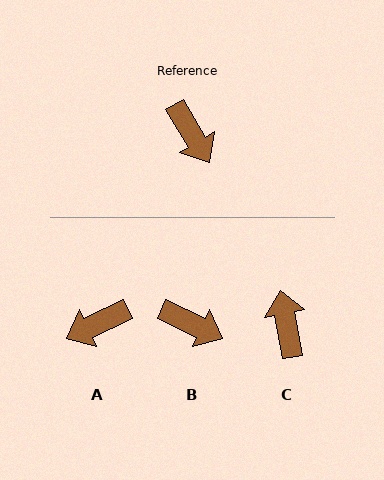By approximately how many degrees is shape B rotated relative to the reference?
Approximately 33 degrees counter-clockwise.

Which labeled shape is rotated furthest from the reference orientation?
C, about 159 degrees away.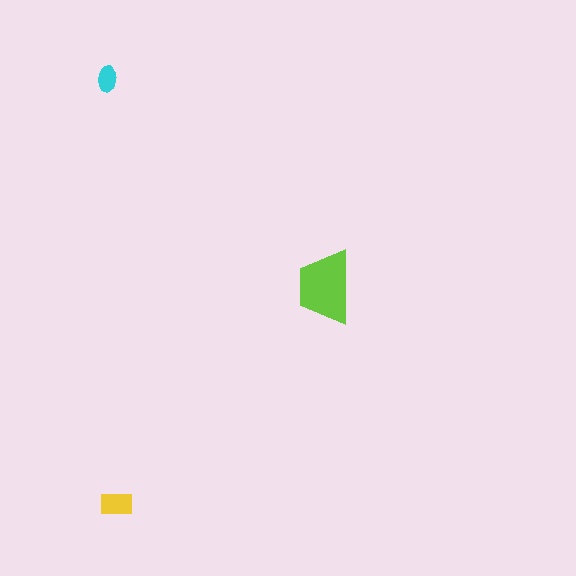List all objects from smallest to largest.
The cyan ellipse, the yellow rectangle, the lime trapezoid.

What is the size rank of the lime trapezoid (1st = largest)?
1st.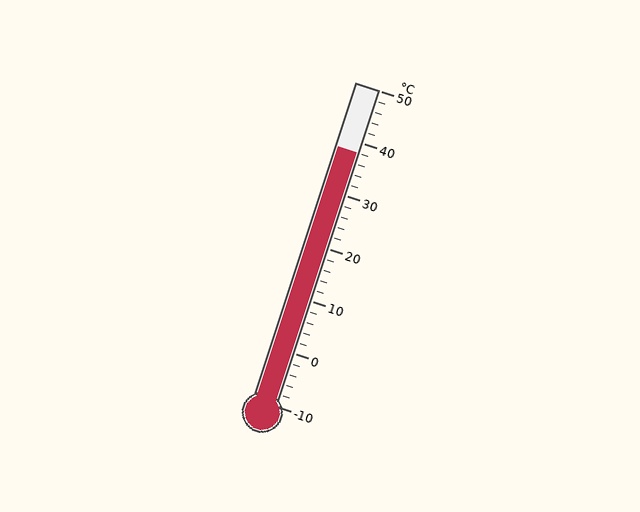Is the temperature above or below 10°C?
The temperature is above 10°C.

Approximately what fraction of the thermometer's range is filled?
The thermometer is filled to approximately 80% of its range.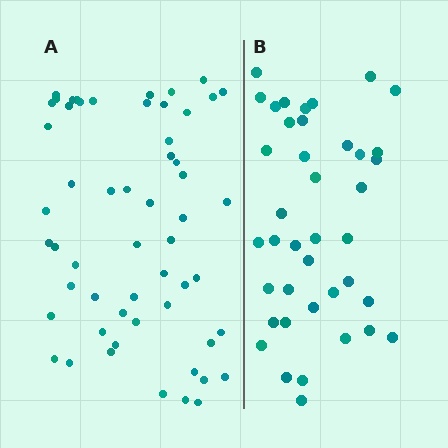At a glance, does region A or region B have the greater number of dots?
Region A (the left region) has more dots.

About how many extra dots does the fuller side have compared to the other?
Region A has approximately 15 more dots than region B.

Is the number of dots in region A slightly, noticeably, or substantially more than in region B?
Region A has noticeably more, but not dramatically so. The ratio is roughly 1.4 to 1.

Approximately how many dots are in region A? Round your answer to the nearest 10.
About 60 dots. (The exact count is 56, which rounds to 60.)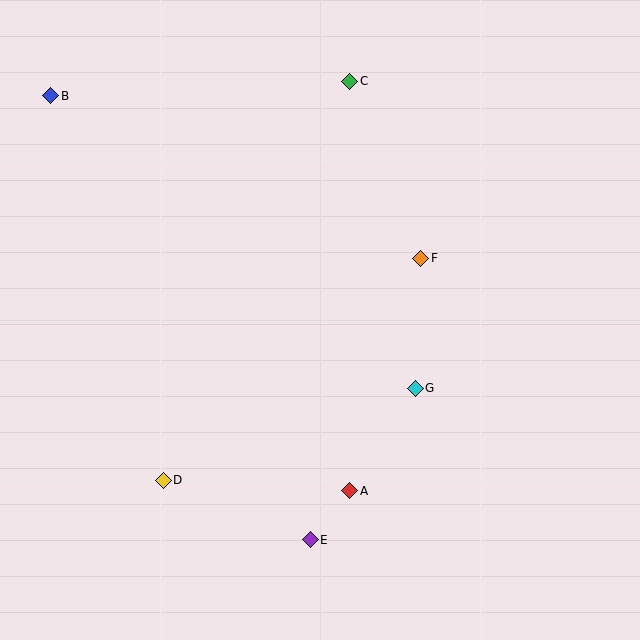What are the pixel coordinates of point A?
Point A is at (350, 491).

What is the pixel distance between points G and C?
The distance between G and C is 314 pixels.